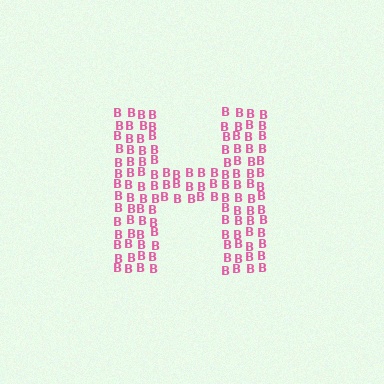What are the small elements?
The small elements are letter B's.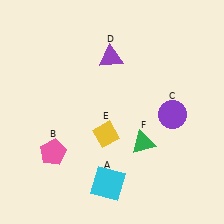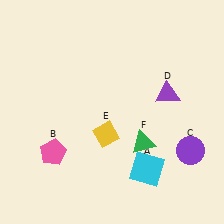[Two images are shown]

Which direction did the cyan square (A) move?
The cyan square (A) moved right.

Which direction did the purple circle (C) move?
The purple circle (C) moved down.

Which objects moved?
The objects that moved are: the cyan square (A), the purple circle (C), the purple triangle (D).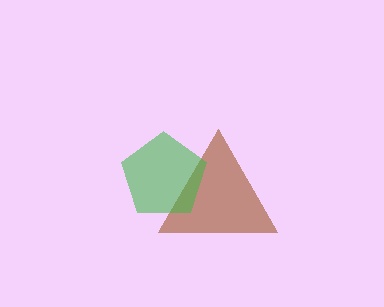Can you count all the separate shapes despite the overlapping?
Yes, there are 2 separate shapes.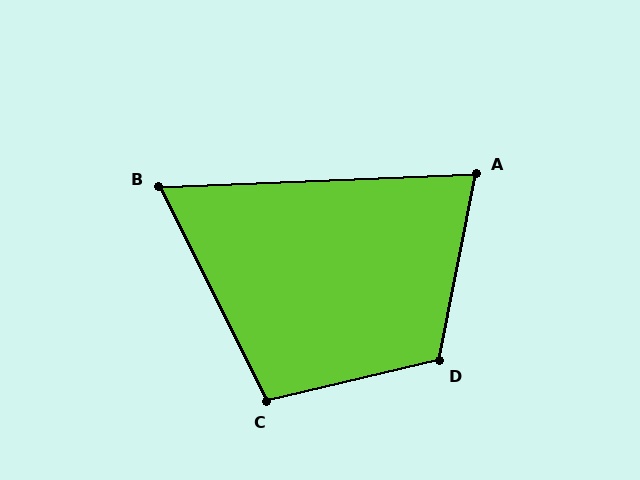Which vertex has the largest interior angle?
D, at approximately 114 degrees.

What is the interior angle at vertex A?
Approximately 76 degrees (acute).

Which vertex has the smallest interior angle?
B, at approximately 66 degrees.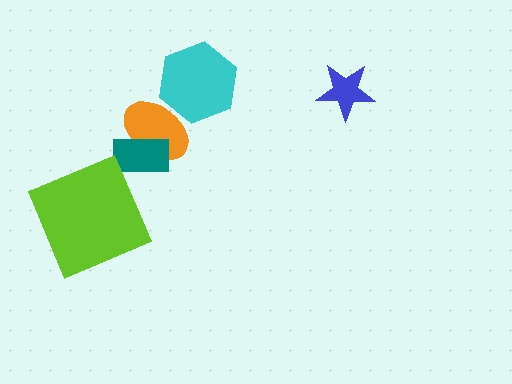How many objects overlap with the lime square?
0 objects overlap with the lime square.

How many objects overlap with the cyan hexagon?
1 object overlaps with the cyan hexagon.